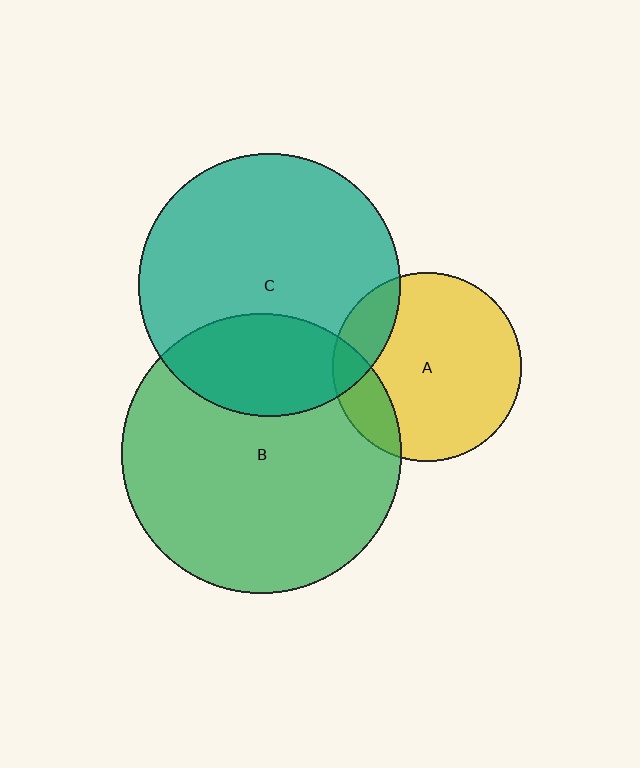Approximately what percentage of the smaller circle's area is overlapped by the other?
Approximately 15%.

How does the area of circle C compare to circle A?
Approximately 1.9 times.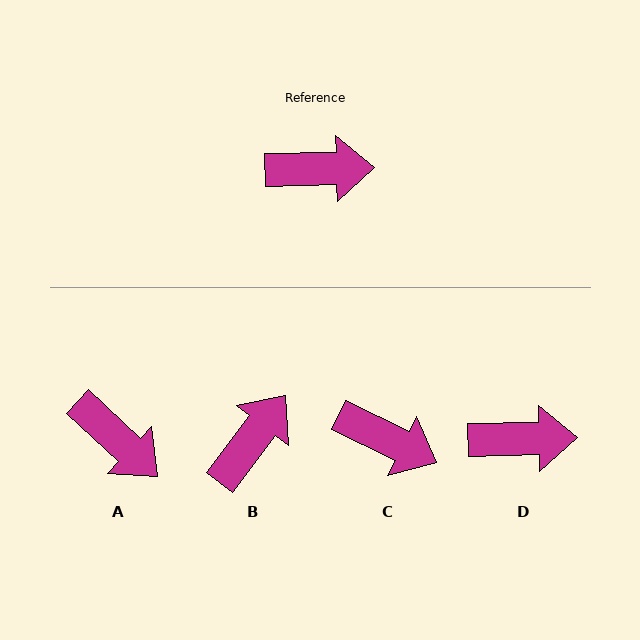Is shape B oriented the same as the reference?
No, it is off by about 52 degrees.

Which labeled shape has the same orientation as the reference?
D.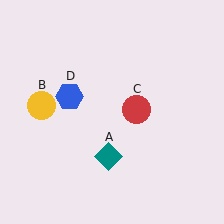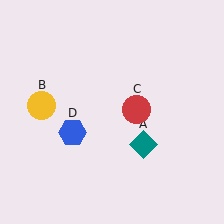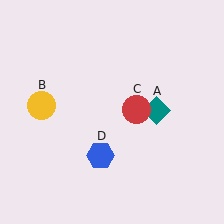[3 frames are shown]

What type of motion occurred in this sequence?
The teal diamond (object A), blue hexagon (object D) rotated counterclockwise around the center of the scene.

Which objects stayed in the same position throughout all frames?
Yellow circle (object B) and red circle (object C) remained stationary.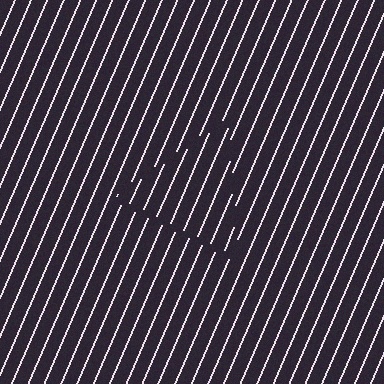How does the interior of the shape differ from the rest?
The interior of the shape contains the same grating, shifted by half a period — the contour is defined by the phase discontinuity where line-ends from the inner and outer gratings abut.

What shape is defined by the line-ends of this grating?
An illusory triangle. The interior of the shape contains the same grating, shifted by half a period — the contour is defined by the phase discontinuity where line-ends from the inner and outer gratings abut.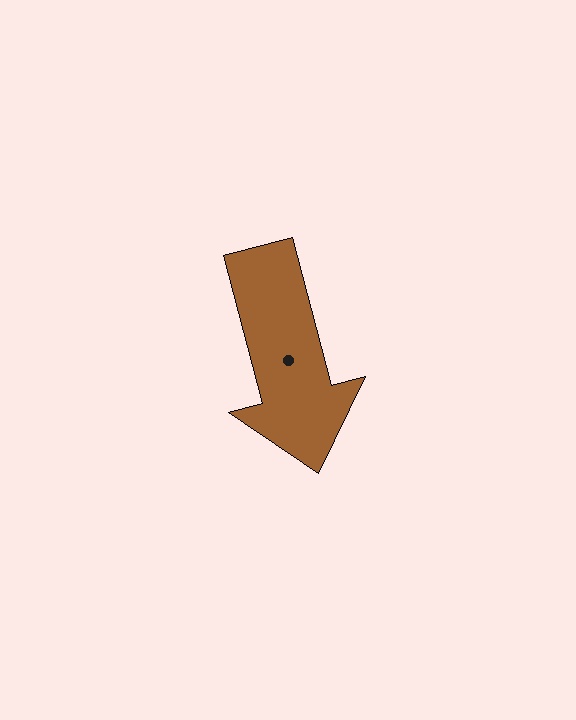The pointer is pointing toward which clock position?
Roughly 6 o'clock.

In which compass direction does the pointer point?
South.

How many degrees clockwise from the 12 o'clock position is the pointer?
Approximately 165 degrees.